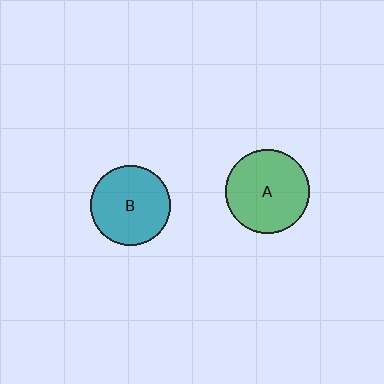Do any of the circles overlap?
No, none of the circles overlap.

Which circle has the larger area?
Circle A (green).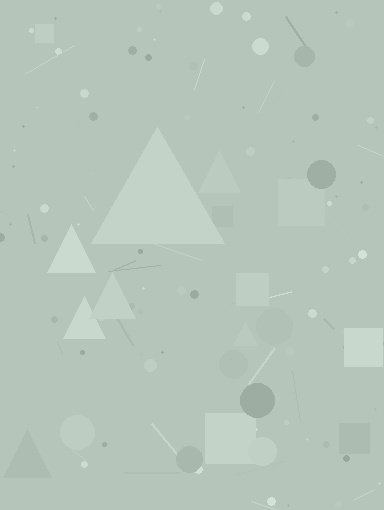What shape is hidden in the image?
A triangle is hidden in the image.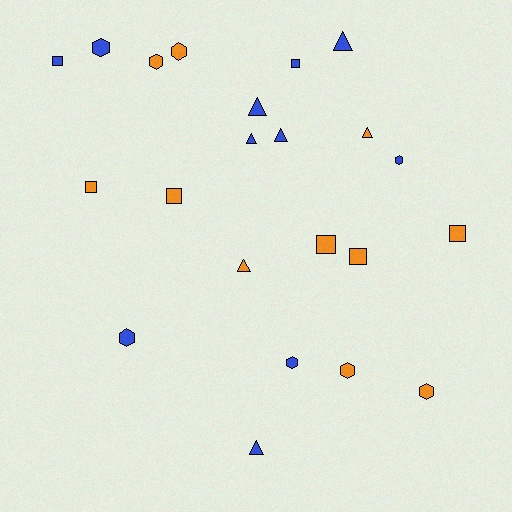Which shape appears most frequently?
Hexagon, with 8 objects.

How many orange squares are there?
There are 5 orange squares.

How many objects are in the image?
There are 22 objects.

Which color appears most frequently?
Orange, with 11 objects.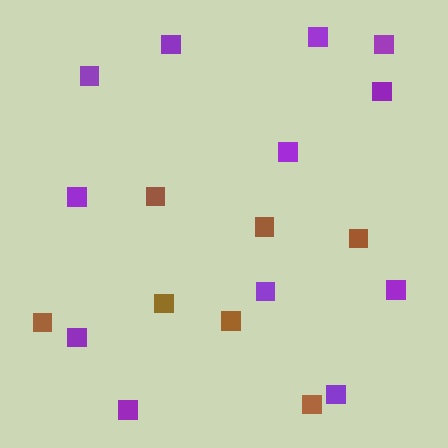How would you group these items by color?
There are 2 groups: one group of brown squares (7) and one group of purple squares (12).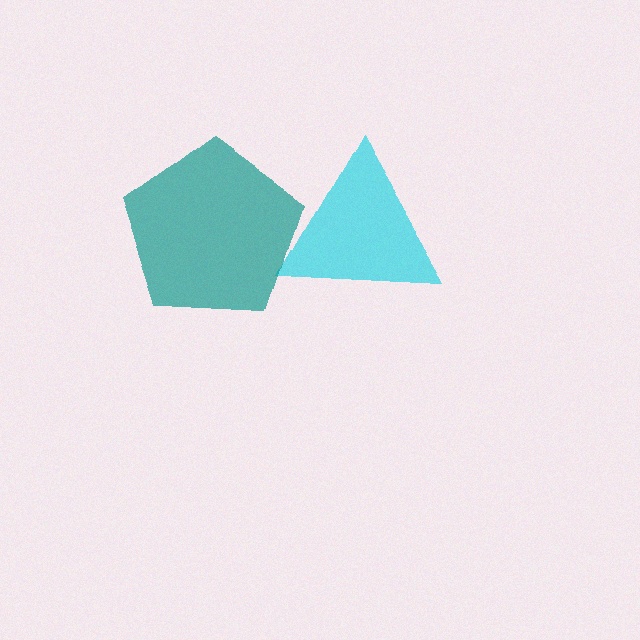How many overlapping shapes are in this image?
There are 2 overlapping shapes in the image.